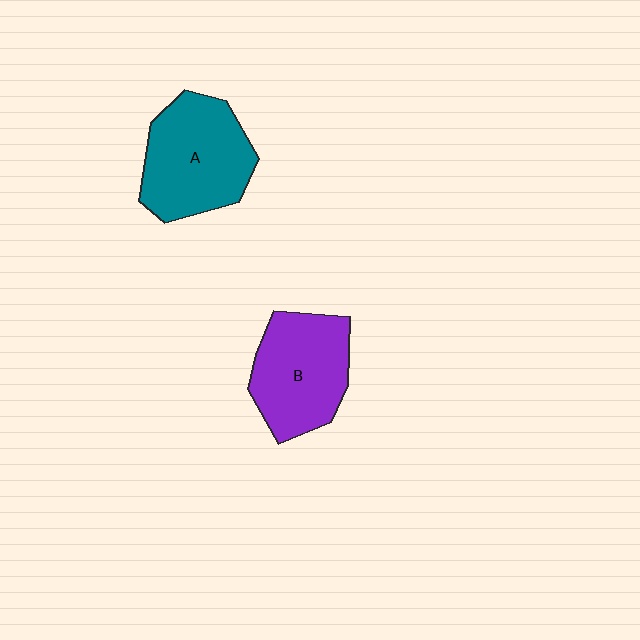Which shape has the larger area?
Shape A (teal).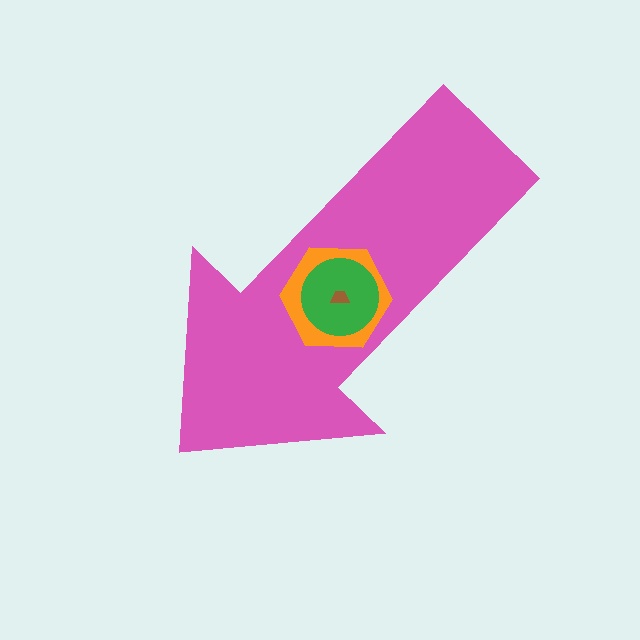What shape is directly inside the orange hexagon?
The green circle.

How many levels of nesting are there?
4.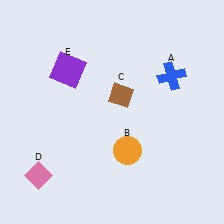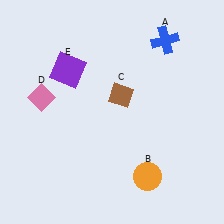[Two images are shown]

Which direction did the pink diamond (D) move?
The pink diamond (D) moved up.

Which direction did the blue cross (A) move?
The blue cross (A) moved up.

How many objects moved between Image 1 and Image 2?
3 objects moved between the two images.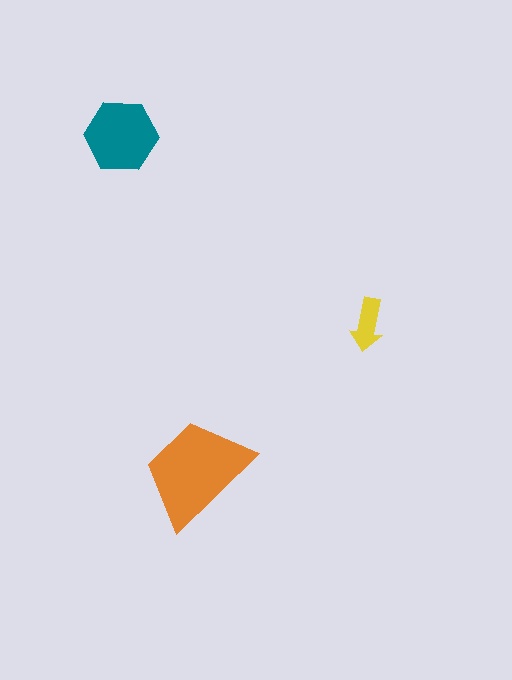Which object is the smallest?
The yellow arrow.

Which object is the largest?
The orange trapezoid.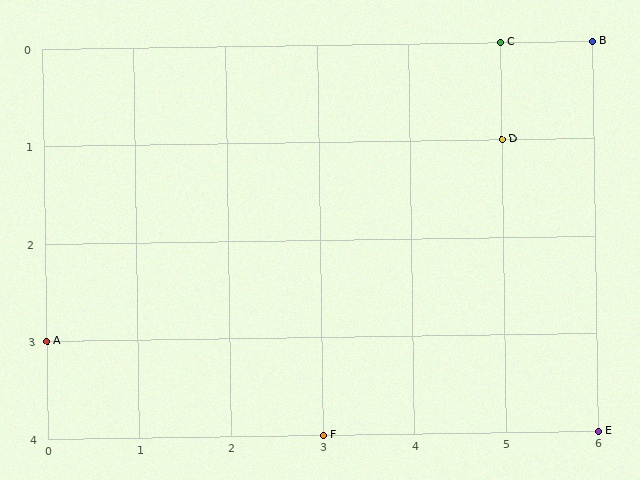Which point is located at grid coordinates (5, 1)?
Point D is at (5, 1).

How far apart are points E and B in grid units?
Points E and B are 4 rows apart.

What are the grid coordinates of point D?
Point D is at grid coordinates (5, 1).